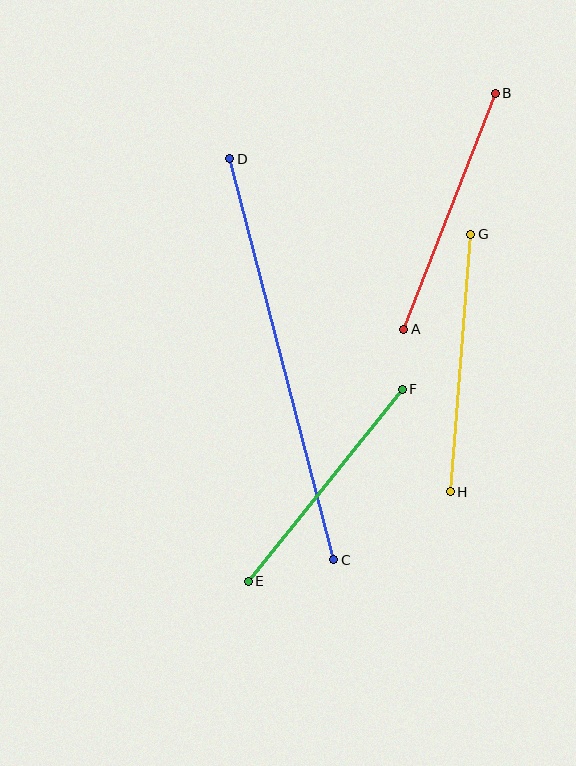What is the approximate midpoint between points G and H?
The midpoint is at approximately (461, 363) pixels.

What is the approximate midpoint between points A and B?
The midpoint is at approximately (450, 211) pixels.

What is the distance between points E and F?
The distance is approximately 246 pixels.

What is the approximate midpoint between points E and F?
The midpoint is at approximately (325, 485) pixels.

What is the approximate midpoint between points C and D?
The midpoint is at approximately (282, 359) pixels.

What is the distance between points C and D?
The distance is approximately 414 pixels.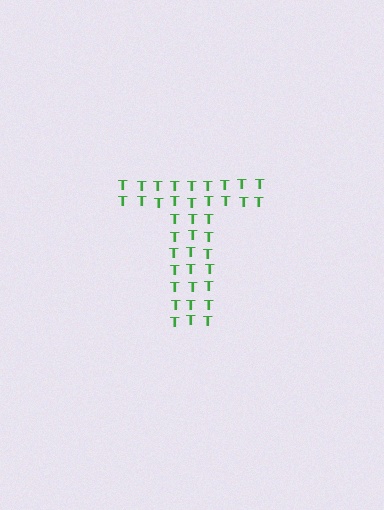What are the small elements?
The small elements are letter T's.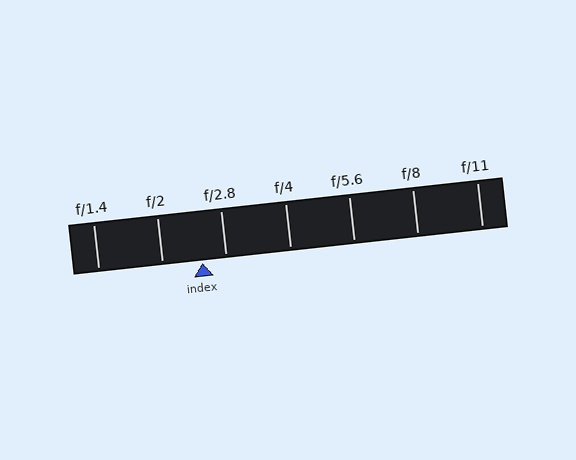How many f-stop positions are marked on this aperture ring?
There are 7 f-stop positions marked.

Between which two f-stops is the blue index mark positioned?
The index mark is between f/2 and f/2.8.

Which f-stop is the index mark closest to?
The index mark is closest to f/2.8.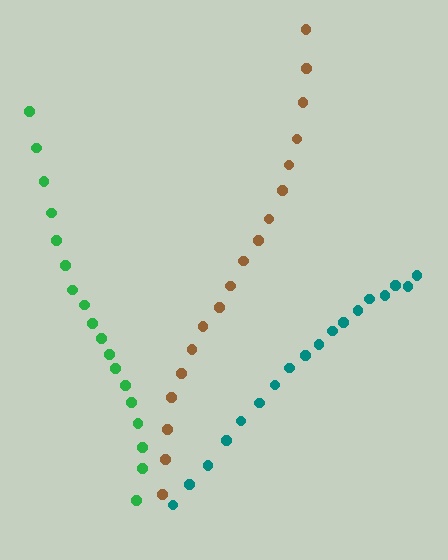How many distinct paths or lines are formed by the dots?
There are 3 distinct paths.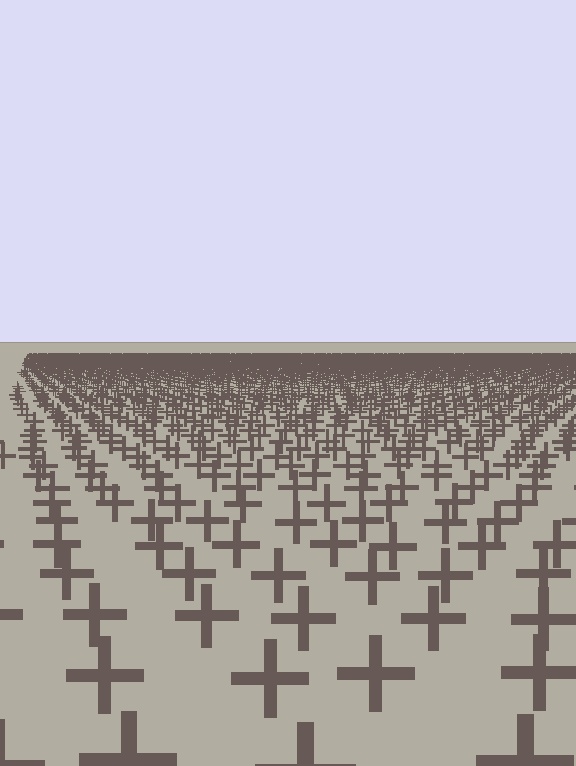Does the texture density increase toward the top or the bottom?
Density increases toward the top.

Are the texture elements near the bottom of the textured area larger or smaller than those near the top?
Larger. Near the bottom, elements are closer to the viewer and appear at a bigger on-screen size.